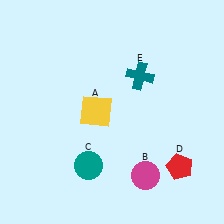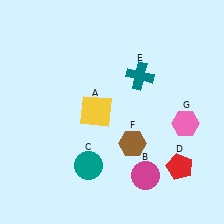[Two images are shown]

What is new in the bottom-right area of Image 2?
A brown hexagon (F) was added in the bottom-right area of Image 2.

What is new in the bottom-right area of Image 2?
A pink hexagon (G) was added in the bottom-right area of Image 2.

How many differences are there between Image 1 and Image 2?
There are 2 differences between the two images.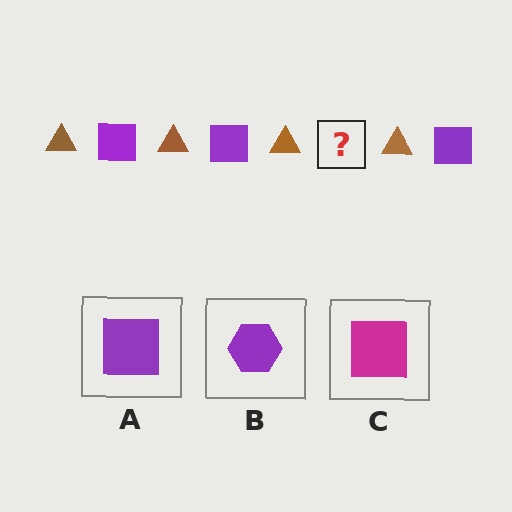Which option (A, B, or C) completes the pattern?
A.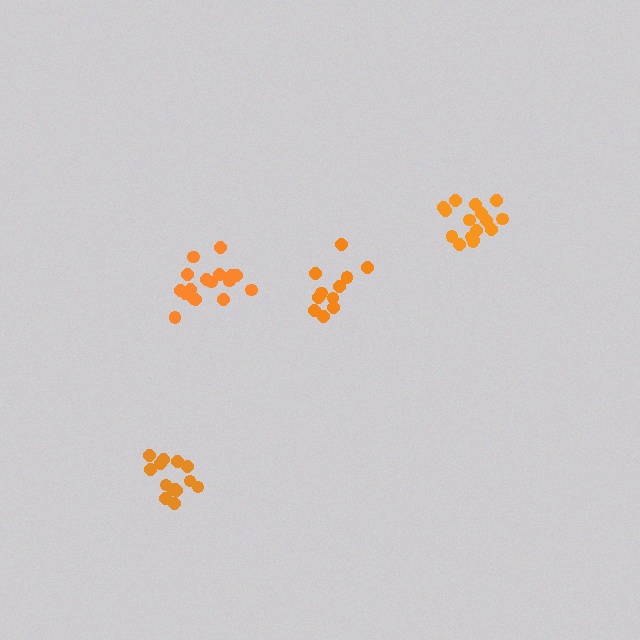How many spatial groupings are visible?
There are 4 spatial groupings.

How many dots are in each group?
Group 1: 14 dots, Group 2: 17 dots, Group 3: 16 dots, Group 4: 11 dots (58 total).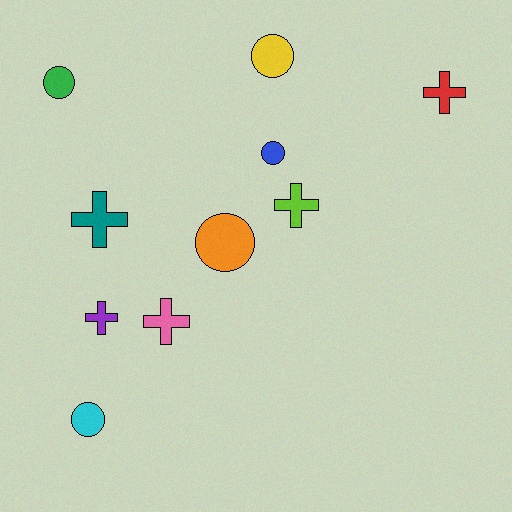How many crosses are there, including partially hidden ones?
There are 5 crosses.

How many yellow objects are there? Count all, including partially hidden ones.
There is 1 yellow object.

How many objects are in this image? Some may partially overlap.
There are 10 objects.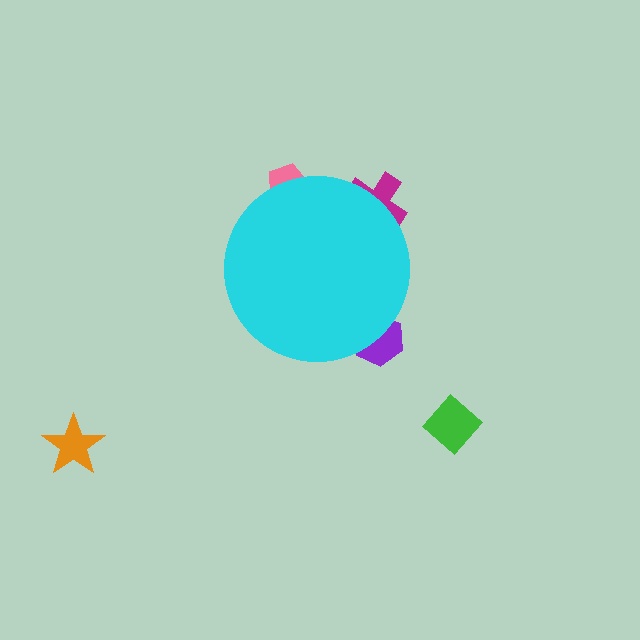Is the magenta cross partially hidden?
Yes, the magenta cross is partially hidden behind the cyan circle.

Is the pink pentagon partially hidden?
Yes, the pink pentagon is partially hidden behind the cyan circle.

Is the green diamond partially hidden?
No, the green diamond is fully visible.